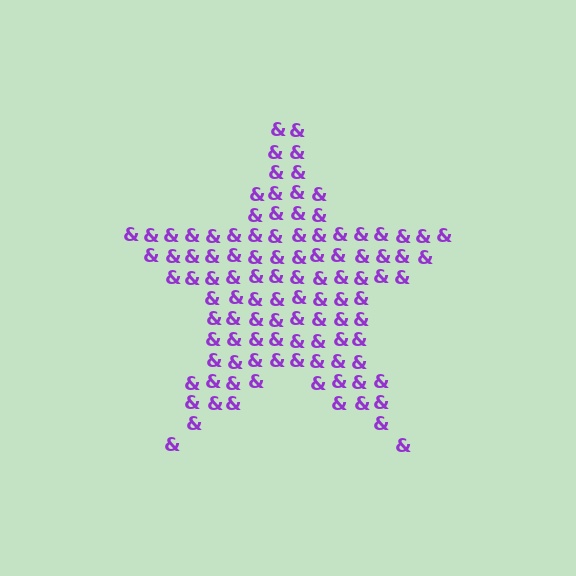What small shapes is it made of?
It is made of small ampersands.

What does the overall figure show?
The overall figure shows a star.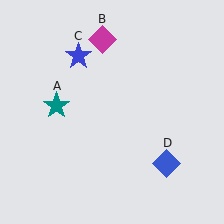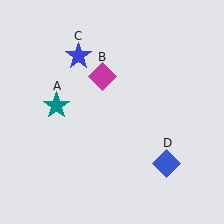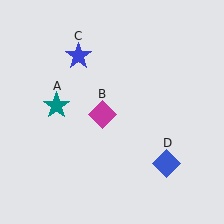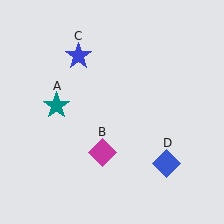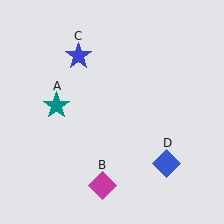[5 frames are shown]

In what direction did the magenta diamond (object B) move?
The magenta diamond (object B) moved down.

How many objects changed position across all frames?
1 object changed position: magenta diamond (object B).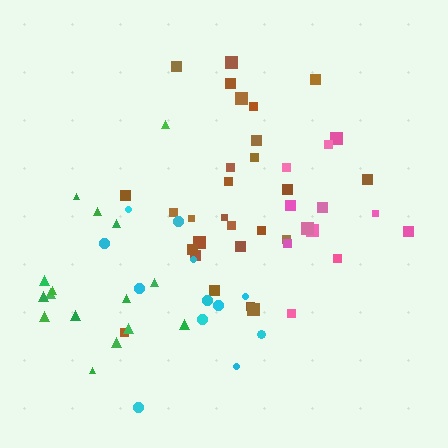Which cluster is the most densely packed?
Brown.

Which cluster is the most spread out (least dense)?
Cyan.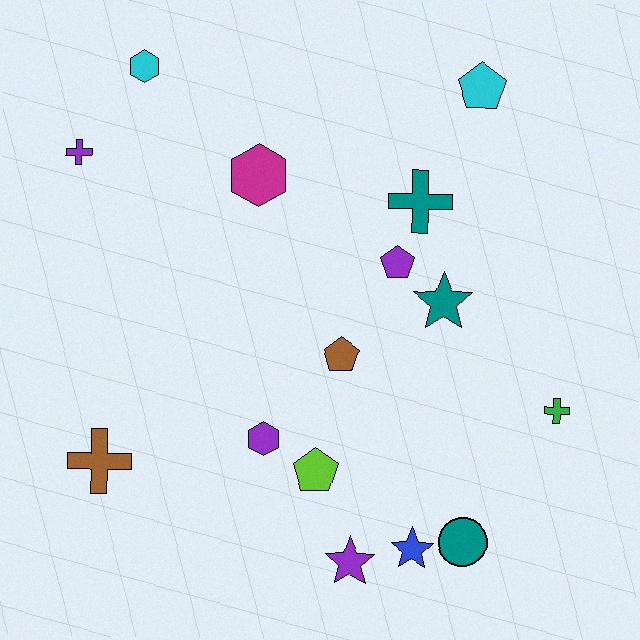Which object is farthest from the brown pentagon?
The cyan hexagon is farthest from the brown pentagon.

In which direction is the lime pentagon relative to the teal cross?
The lime pentagon is below the teal cross.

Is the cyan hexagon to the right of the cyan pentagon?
No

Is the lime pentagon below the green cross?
Yes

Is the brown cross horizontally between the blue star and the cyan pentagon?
No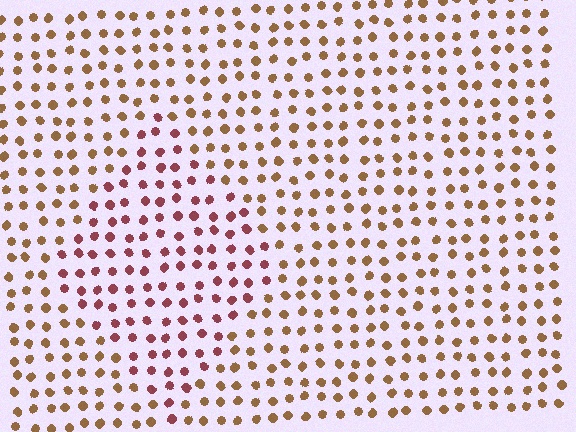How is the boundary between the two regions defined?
The boundary is defined purely by a slight shift in hue (about 41 degrees). Spacing, size, and orientation are identical on both sides.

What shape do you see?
I see a diamond.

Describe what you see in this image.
The image is filled with small brown elements in a uniform arrangement. A diamond-shaped region is visible where the elements are tinted to a slightly different hue, forming a subtle color boundary.